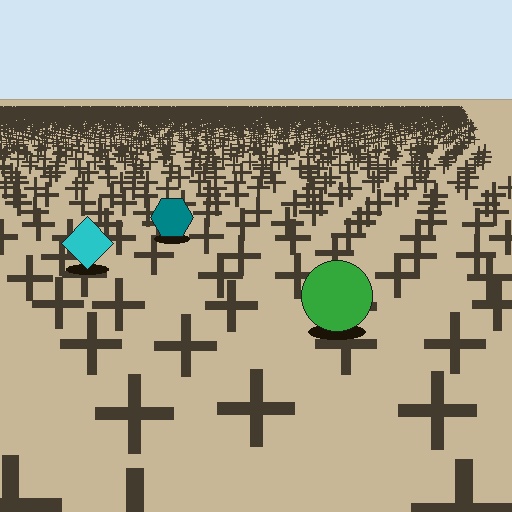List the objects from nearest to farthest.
From nearest to farthest: the green circle, the cyan diamond, the teal hexagon.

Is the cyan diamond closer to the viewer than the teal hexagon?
Yes. The cyan diamond is closer — you can tell from the texture gradient: the ground texture is coarser near it.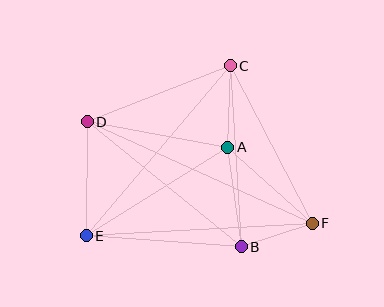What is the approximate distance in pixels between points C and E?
The distance between C and E is approximately 223 pixels.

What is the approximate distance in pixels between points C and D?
The distance between C and D is approximately 153 pixels.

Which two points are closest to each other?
Points B and F are closest to each other.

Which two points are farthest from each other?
Points D and F are farthest from each other.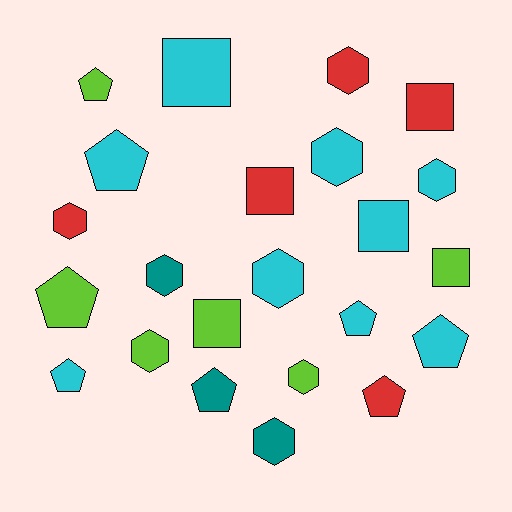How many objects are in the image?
There are 23 objects.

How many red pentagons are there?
There is 1 red pentagon.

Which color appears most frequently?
Cyan, with 9 objects.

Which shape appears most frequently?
Hexagon, with 9 objects.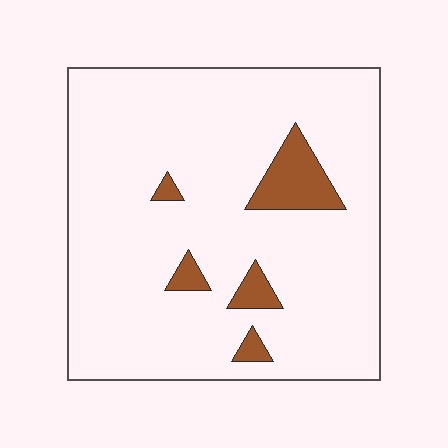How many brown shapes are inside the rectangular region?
5.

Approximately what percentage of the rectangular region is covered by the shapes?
Approximately 10%.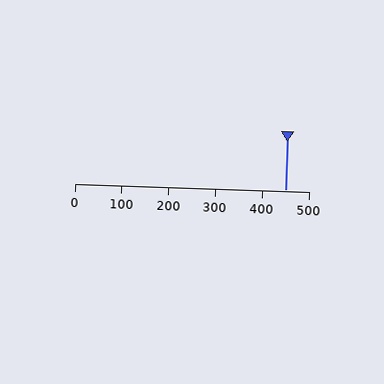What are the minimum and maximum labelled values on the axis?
The axis runs from 0 to 500.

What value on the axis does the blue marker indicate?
The marker indicates approximately 450.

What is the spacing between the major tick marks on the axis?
The major ticks are spaced 100 apart.